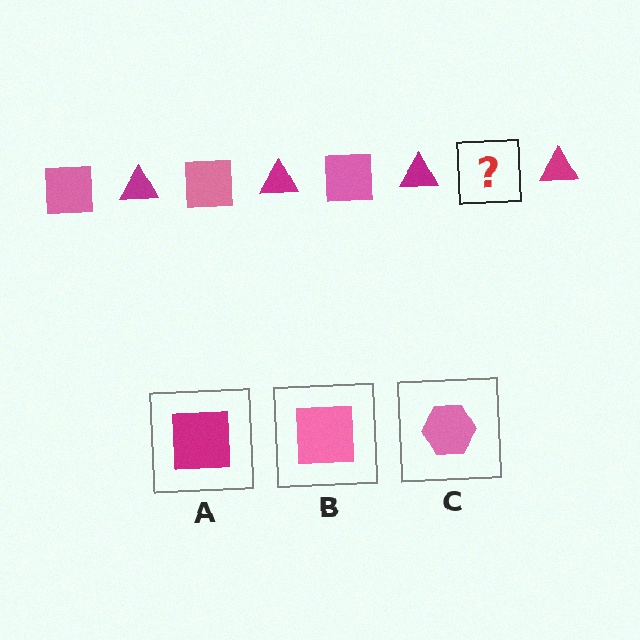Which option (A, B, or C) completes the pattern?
B.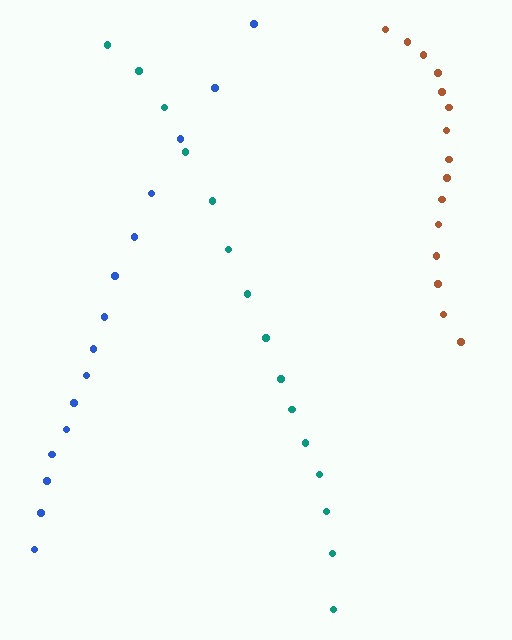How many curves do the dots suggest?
There are 3 distinct paths.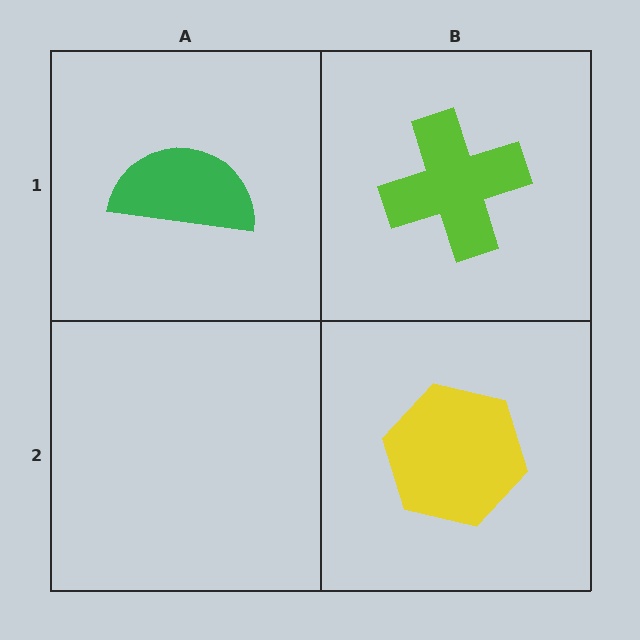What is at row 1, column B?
A lime cross.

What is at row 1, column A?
A green semicircle.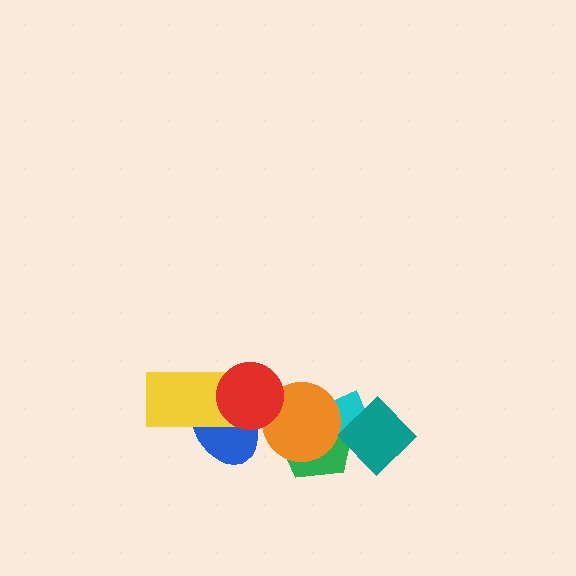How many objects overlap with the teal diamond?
2 objects overlap with the teal diamond.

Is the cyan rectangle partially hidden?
Yes, it is partially covered by another shape.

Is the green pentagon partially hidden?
Yes, it is partially covered by another shape.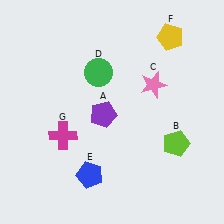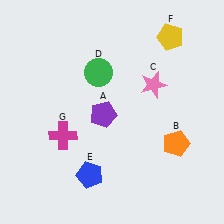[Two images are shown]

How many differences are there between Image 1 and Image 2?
There is 1 difference between the two images.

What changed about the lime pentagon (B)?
In Image 1, B is lime. In Image 2, it changed to orange.